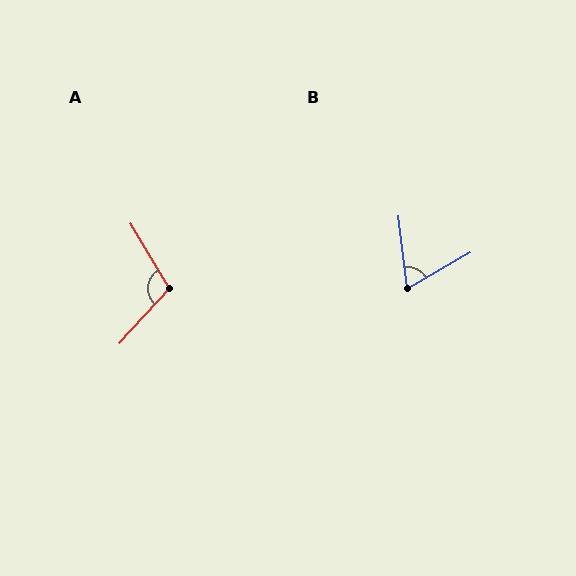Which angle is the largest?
A, at approximately 107 degrees.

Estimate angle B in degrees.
Approximately 67 degrees.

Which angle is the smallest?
B, at approximately 67 degrees.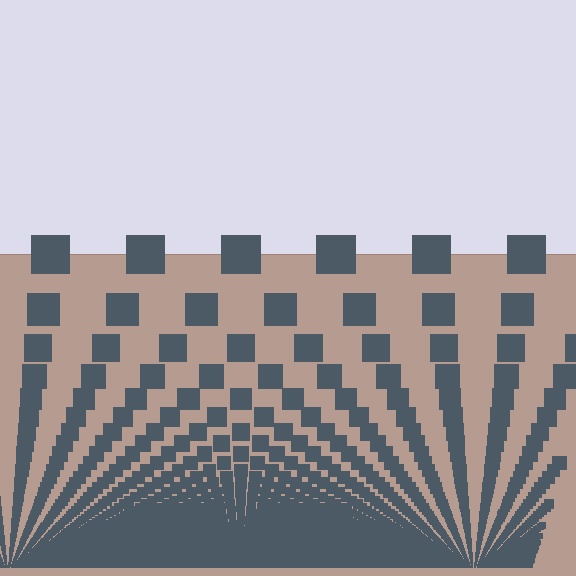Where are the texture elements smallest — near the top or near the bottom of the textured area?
Near the bottom.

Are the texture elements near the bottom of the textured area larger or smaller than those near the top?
Smaller. The gradient is inverted — elements near the bottom are smaller and denser.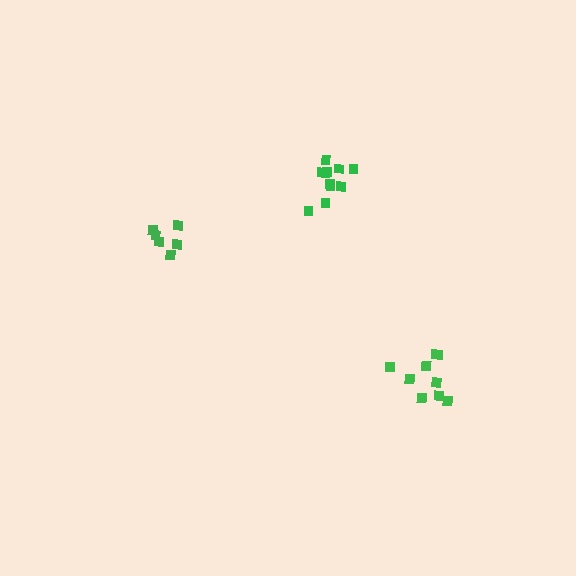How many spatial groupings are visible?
There are 3 spatial groupings.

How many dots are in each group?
Group 1: 11 dots, Group 2: 6 dots, Group 3: 9 dots (26 total).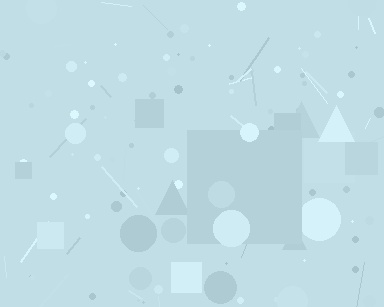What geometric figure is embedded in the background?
A square is embedded in the background.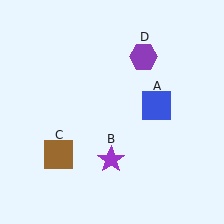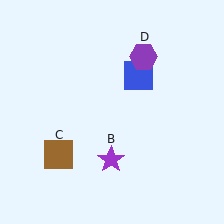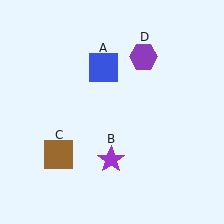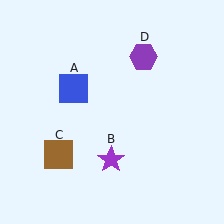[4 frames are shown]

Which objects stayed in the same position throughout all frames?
Purple star (object B) and brown square (object C) and purple hexagon (object D) remained stationary.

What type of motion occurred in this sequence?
The blue square (object A) rotated counterclockwise around the center of the scene.